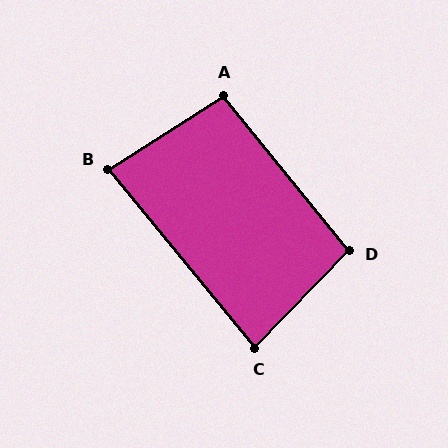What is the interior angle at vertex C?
Approximately 83 degrees (acute).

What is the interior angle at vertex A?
Approximately 97 degrees (obtuse).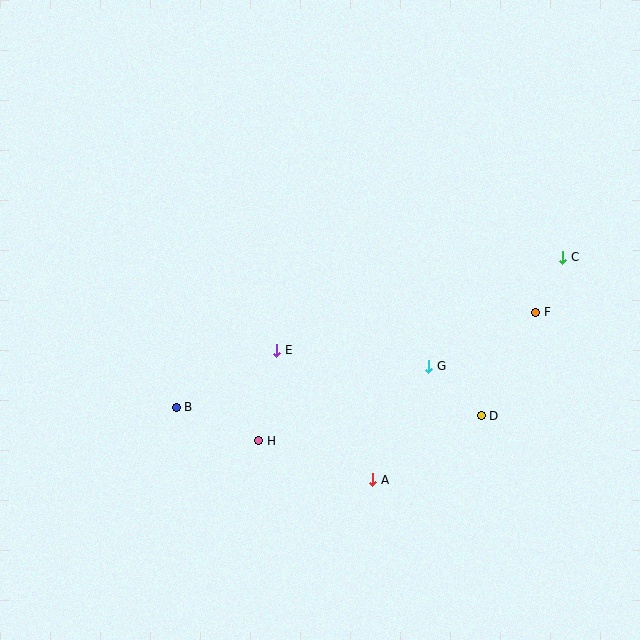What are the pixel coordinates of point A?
Point A is at (373, 480).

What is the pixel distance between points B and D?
The distance between B and D is 305 pixels.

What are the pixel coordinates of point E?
Point E is at (277, 350).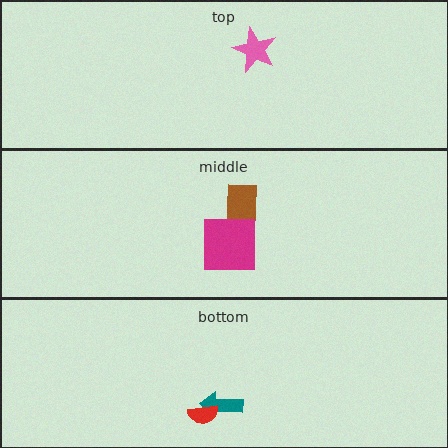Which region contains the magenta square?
The middle region.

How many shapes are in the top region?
1.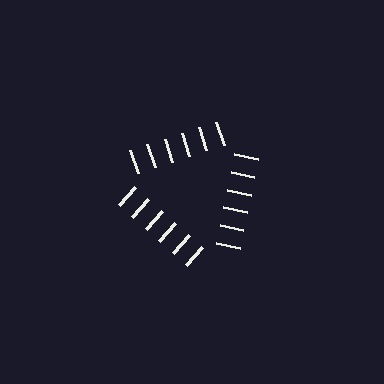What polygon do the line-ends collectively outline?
An illusory triangle — the line segments terminate on its edges but no continuous stroke is drawn.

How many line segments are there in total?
18 — 6 along each of the 3 edges.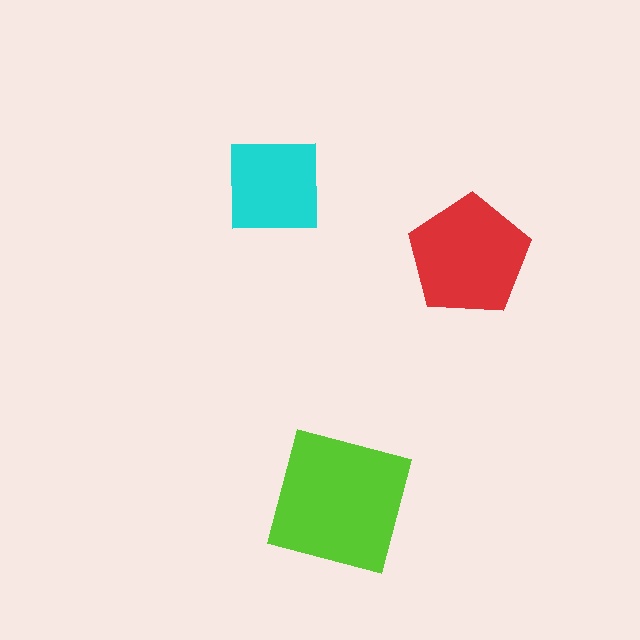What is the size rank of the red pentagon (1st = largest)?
2nd.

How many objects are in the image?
There are 3 objects in the image.